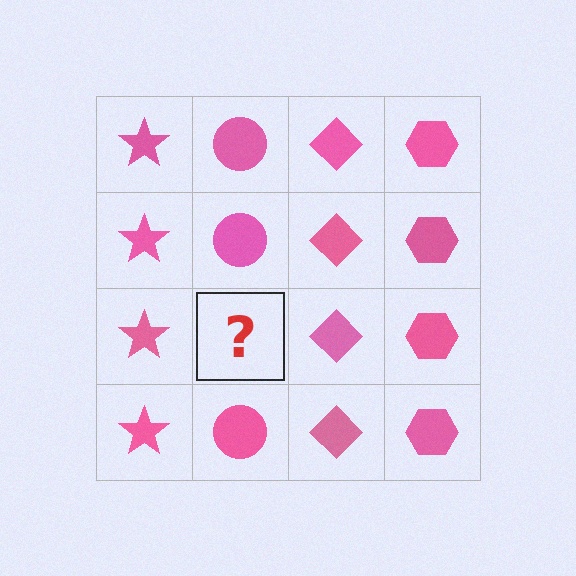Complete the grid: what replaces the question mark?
The question mark should be replaced with a pink circle.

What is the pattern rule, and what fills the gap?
The rule is that each column has a consistent shape. The gap should be filled with a pink circle.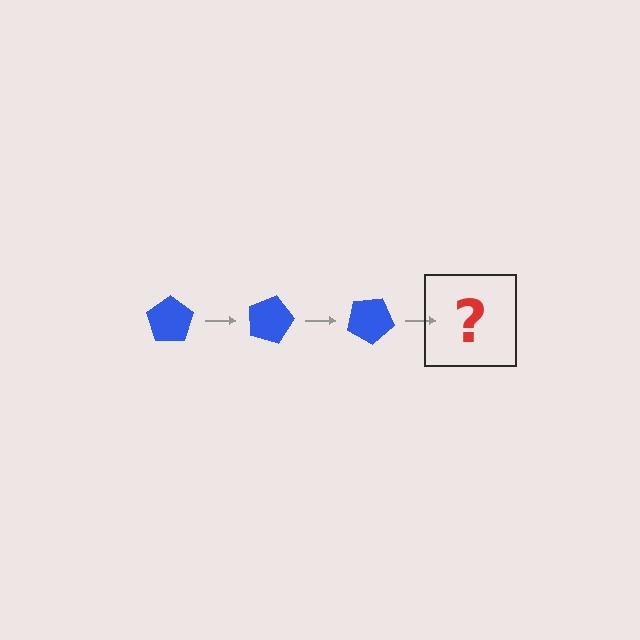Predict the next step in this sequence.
The next step is a blue pentagon rotated 45 degrees.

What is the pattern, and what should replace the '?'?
The pattern is that the pentagon rotates 15 degrees each step. The '?' should be a blue pentagon rotated 45 degrees.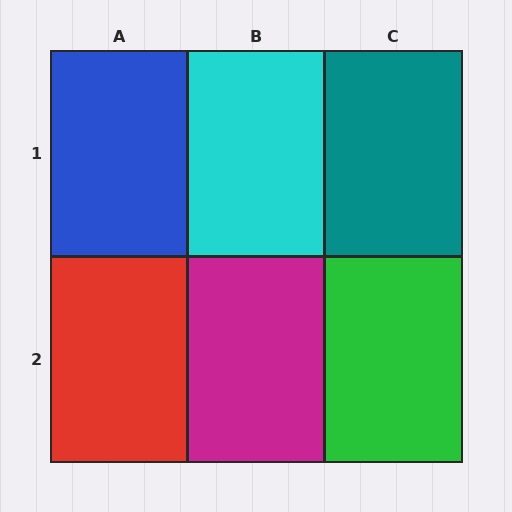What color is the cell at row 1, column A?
Blue.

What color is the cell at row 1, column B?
Cyan.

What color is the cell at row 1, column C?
Teal.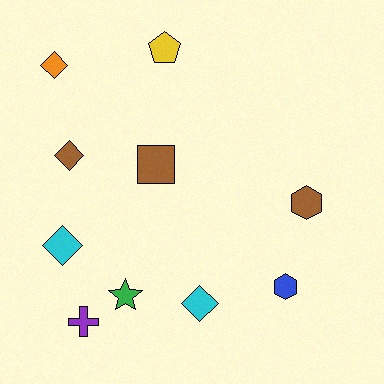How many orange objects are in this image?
There is 1 orange object.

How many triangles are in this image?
There are no triangles.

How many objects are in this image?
There are 10 objects.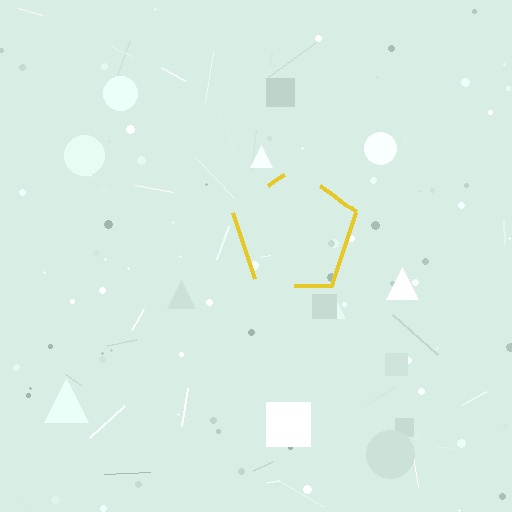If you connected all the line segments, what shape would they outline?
They would outline a pentagon.